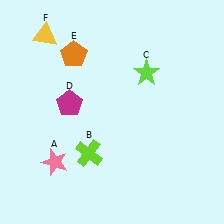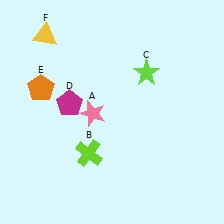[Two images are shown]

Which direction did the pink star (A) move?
The pink star (A) moved up.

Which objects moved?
The objects that moved are: the pink star (A), the orange pentagon (E).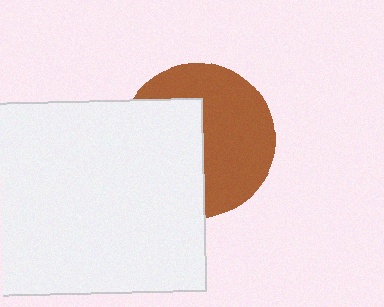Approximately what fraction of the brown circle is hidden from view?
Roughly 45% of the brown circle is hidden behind the white rectangle.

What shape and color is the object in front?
The object in front is a white rectangle.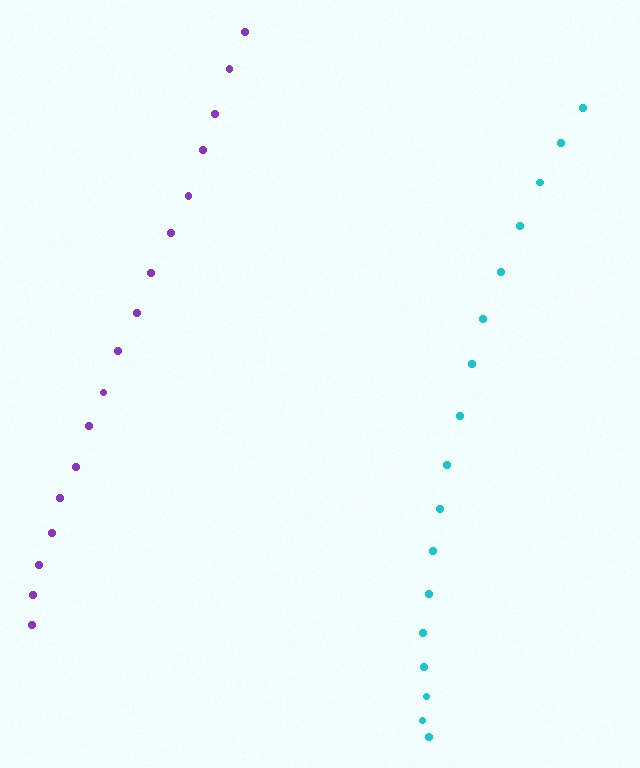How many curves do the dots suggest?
There are 2 distinct paths.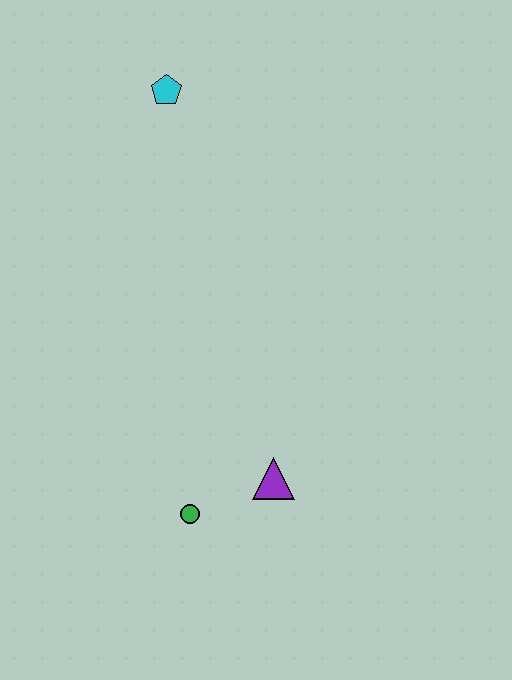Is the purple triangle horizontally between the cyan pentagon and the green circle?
No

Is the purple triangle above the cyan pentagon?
No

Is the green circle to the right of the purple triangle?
No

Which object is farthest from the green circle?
The cyan pentagon is farthest from the green circle.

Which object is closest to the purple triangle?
The green circle is closest to the purple triangle.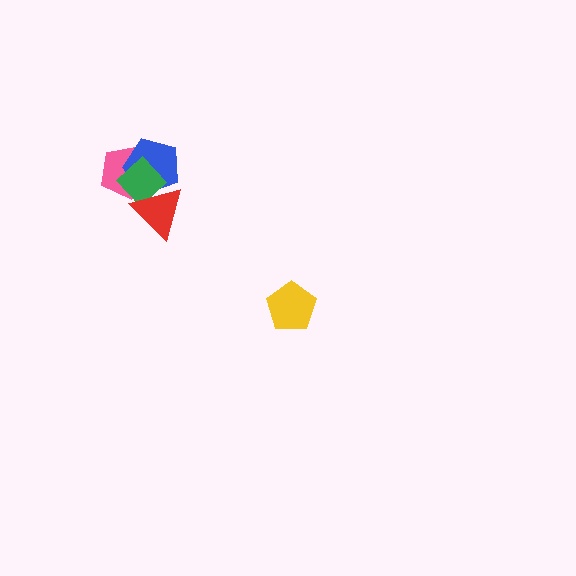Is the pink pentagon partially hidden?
Yes, it is partially covered by another shape.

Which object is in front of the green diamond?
The red triangle is in front of the green diamond.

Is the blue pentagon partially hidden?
Yes, it is partially covered by another shape.